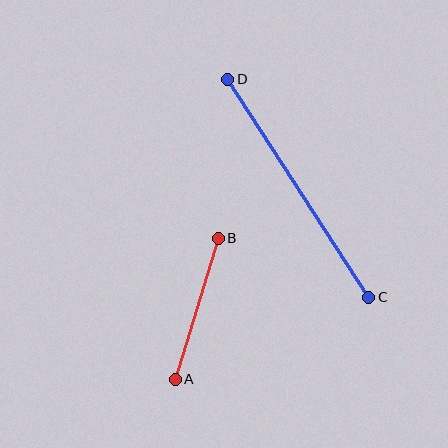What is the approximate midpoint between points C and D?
The midpoint is at approximately (298, 188) pixels.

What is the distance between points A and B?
The distance is approximately 147 pixels.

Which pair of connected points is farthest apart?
Points C and D are farthest apart.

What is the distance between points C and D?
The distance is approximately 260 pixels.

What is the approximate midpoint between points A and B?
The midpoint is at approximately (197, 309) pixels.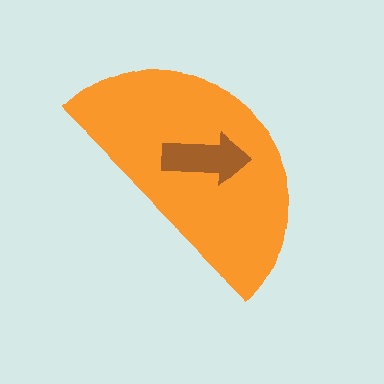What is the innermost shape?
The brown arrow.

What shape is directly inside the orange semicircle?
The brown arrow.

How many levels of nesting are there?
2.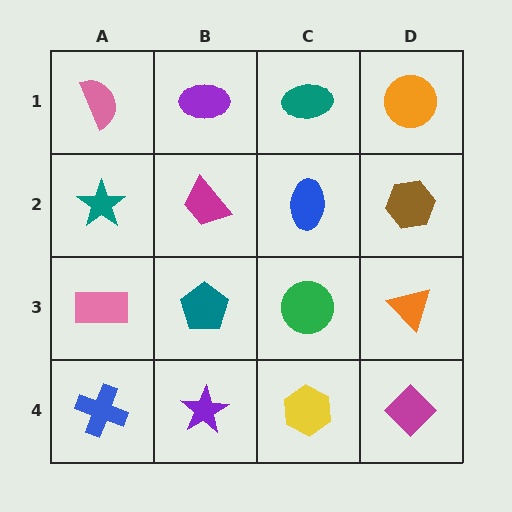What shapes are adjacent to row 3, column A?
A teal star (row 2, column A), a blue cross (row 4, column A), a teal pentagon (row 3, column B).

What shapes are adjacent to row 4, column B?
A teal pentagon (row 3, column B), a blue cross (row 4, column A), a yellow hexagon (row 4, column C).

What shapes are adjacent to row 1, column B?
A magenta trapezoid (row 2, column B), a pink semicircle (row 1, column A), a teal ellipse (row 1, column C).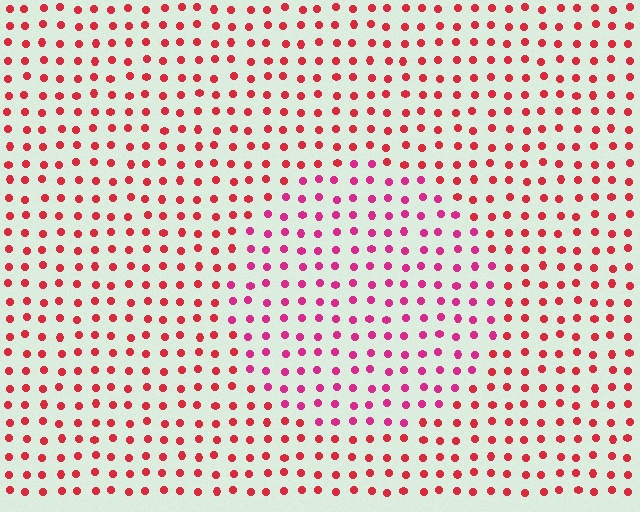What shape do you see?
I see a circle.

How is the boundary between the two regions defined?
The boundary is defined purely by a slight shift in hue (about 28 degrees). Spacing, size, and orientation are identical on both sides.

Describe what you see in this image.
The image is filled with small red elements in a uniform arrangement. A circle-shaped region is visible where the elements are tinted to a slightly different hue, forming a subtle color boundary.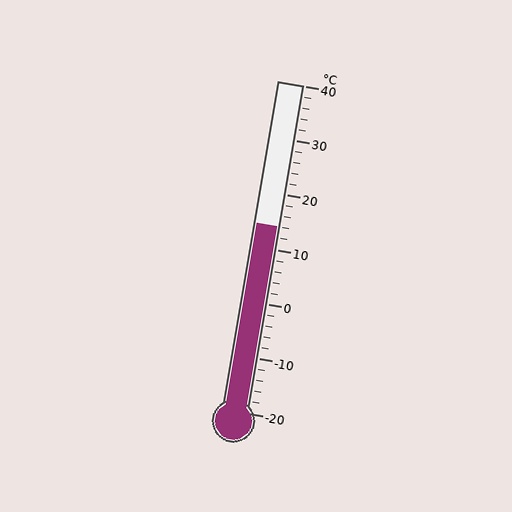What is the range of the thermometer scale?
The thermometer scale ranges from -20°C to 40°C.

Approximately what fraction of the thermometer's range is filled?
The thermometer is filled to approximately 55% of its range.